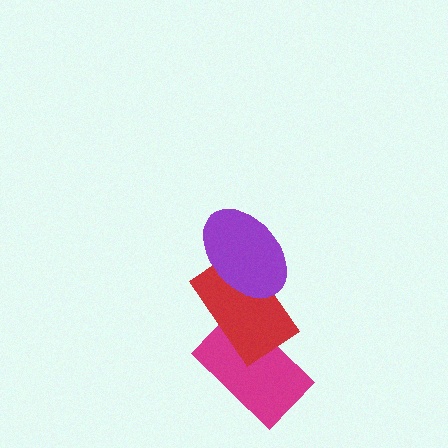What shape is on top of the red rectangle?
The purple ellipse is on top of the red rectangle.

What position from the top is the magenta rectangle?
The magenta rectangle is 3rd from the top.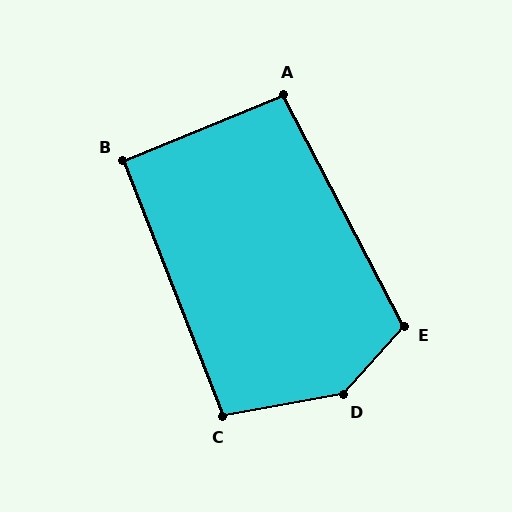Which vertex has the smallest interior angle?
B, at approximately 91 degrees.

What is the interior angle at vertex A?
Approximately 95 degrees (obtuse).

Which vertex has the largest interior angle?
D, at approximately 142 degrees.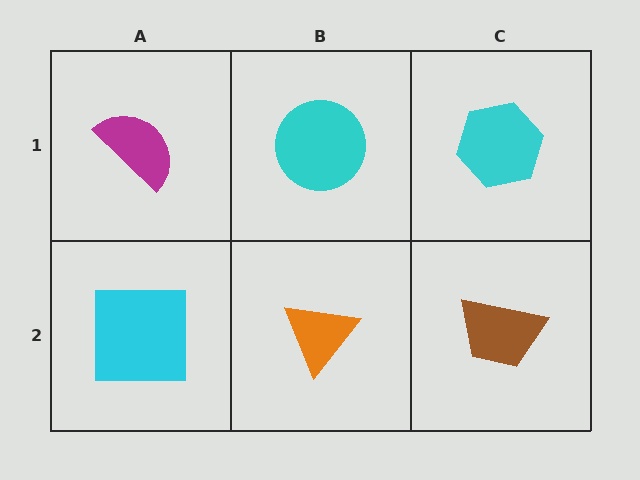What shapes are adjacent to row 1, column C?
A brown trapezoid (row 2, column C), a cyan circle (row 1, column B).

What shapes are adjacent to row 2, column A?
A magenta semicircle (row 1, column A), an orange triangle (row 2, column B).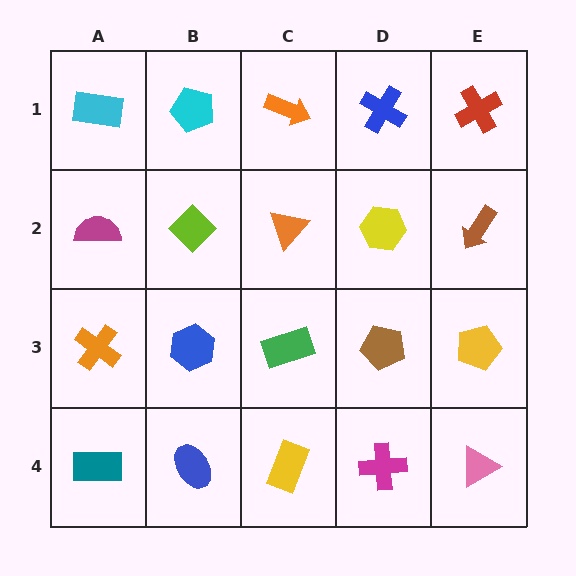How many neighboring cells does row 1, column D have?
3.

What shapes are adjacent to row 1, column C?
An orange triangle (row 2, column C), a cyan pentagon (row 1, column B), a blue cross (row 1, column D).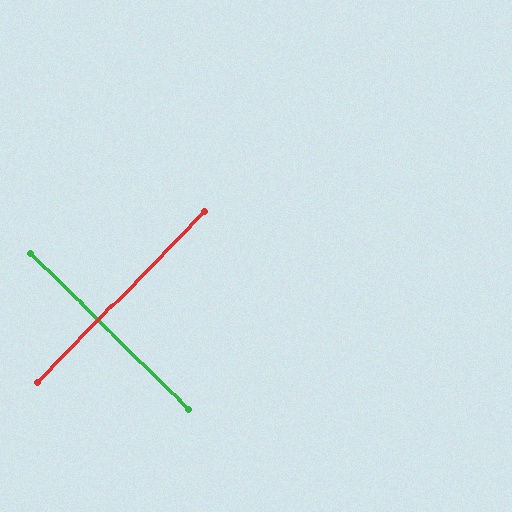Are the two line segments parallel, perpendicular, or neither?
Perpendicular — they meet at approximately 90°.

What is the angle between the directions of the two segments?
Approximately 90 degrees.